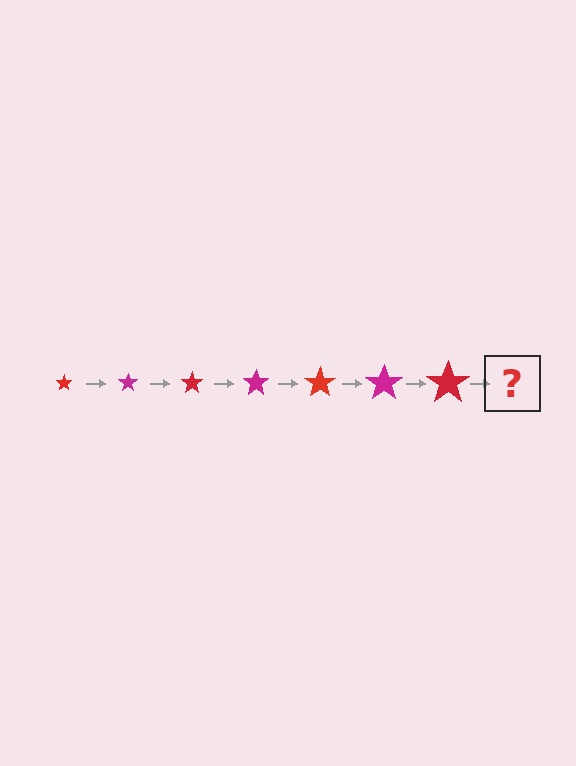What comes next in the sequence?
The next element should be a magenta star, larger than the previous one.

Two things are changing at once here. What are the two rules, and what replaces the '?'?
The two rules are that the star grows larger each step and the color cycles through red and magenta. The '?' should be a magenta star, larger than the previous one.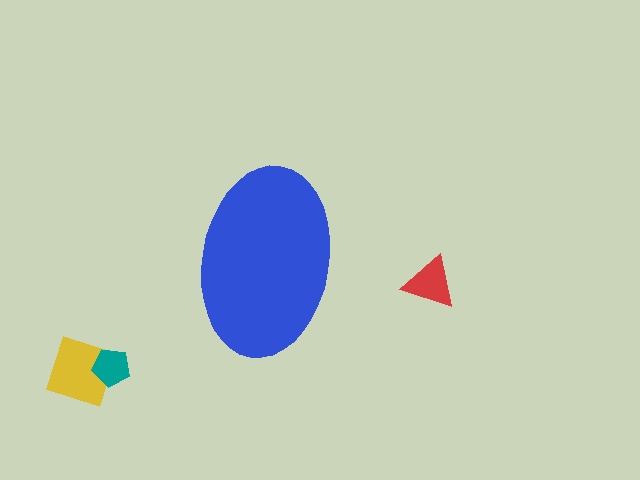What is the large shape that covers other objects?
A blue ellipse.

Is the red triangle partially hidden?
No, the red triangle is fully visible.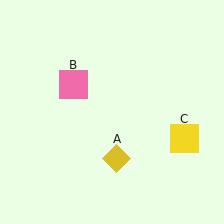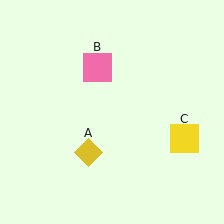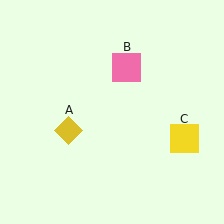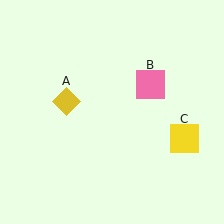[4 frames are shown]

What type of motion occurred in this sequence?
The yellow diamond (object A), pink square (object B) rotated clockwise around the center of the scene.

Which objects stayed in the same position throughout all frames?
Yellow square (object C) remained stationary.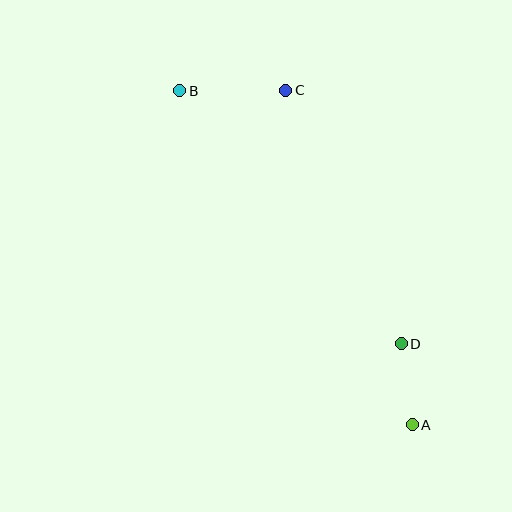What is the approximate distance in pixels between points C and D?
The distance between C and D is approximately 279 pixels.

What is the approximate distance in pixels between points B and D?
The distance between B and D is approximately 336 pixels.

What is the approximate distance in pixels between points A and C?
The distance between A and C is approximately 358 pixels.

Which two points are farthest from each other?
Points A and B are farthest from each other.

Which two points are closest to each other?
Points A and D are closest to each other.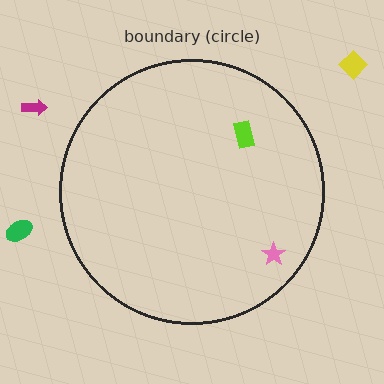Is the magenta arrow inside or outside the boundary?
Outside.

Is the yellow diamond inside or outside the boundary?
Outside.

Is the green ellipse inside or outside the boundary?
Outside.